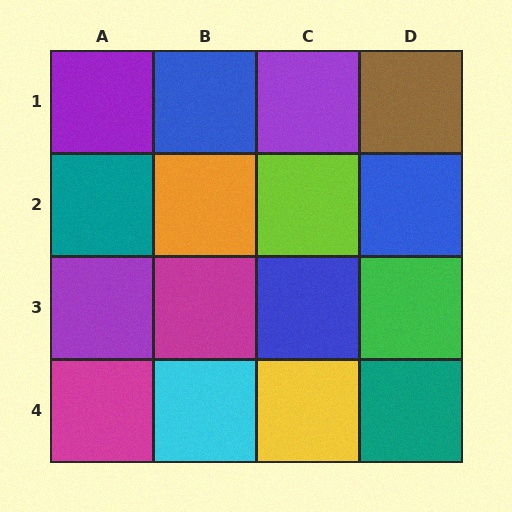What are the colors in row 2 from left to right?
Teal, orange, lime, blue.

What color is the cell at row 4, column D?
Teal.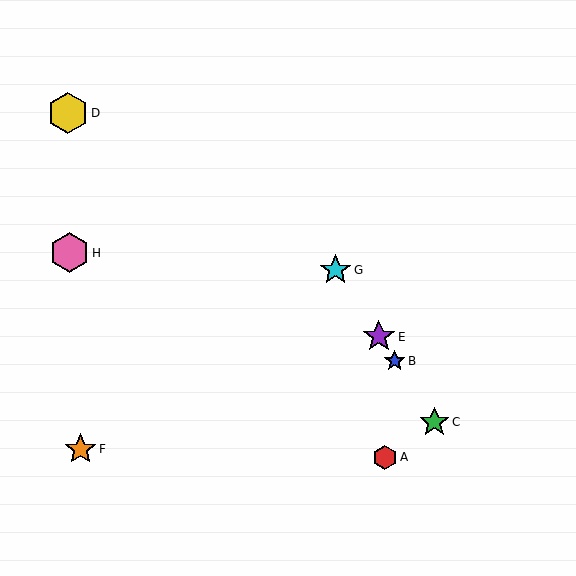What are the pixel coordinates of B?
Object B is at (395, 361).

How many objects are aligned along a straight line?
4 objects (B, C, E, G) are aligned along a straight line.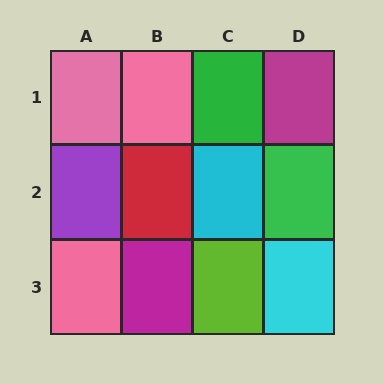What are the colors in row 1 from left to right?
Pink, pink, green, magenta.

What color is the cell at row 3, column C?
Lime.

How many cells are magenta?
2 cells are magenta.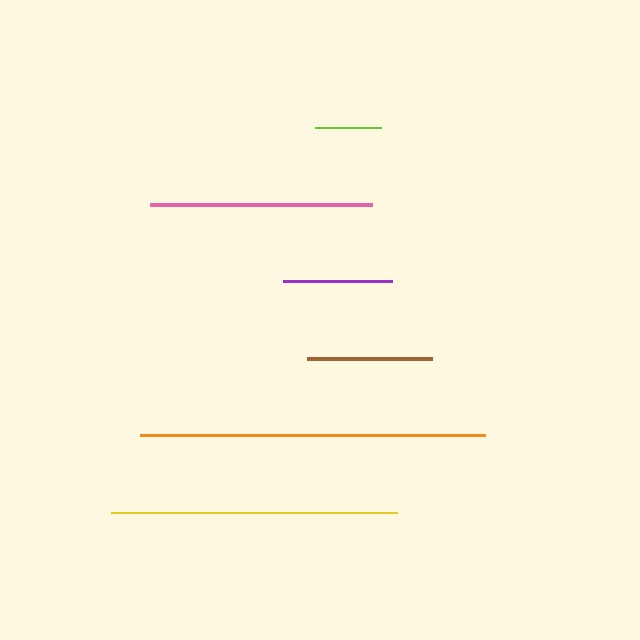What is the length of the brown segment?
The brown segment is approximately 125 pixels long.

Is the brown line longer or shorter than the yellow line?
The yellow line is longer than the brown line.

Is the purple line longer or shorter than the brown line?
The brown line is longer than the purple line.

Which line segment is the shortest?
The lime line is the shortest at approximately 66 pixels.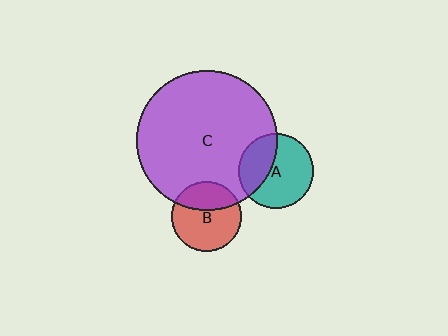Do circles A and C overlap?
Yes.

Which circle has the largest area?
Circle C (purple).